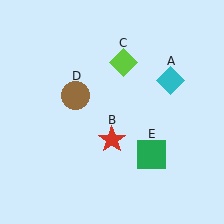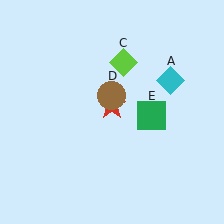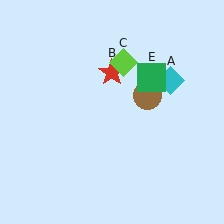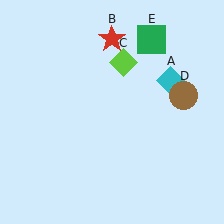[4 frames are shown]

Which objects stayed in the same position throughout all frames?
Cyan diamond (object A) and lime diamond (object C) remained stationary.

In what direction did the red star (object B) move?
The red star (object B) moved up.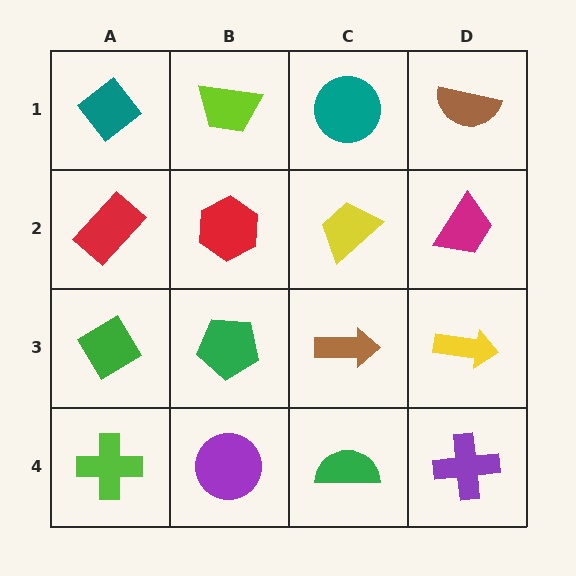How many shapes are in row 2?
4 shapes.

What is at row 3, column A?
A green diamond.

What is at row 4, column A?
A lime cross.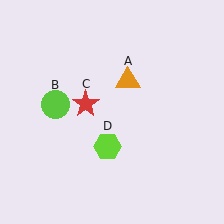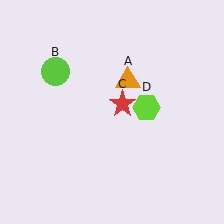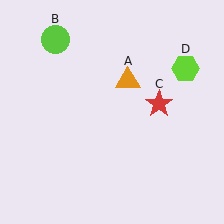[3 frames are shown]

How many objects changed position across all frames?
3 objects changed position: lime circle (object B), red star (object C), lime hexagon (object D).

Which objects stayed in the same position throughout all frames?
Orange triangle (object A) remained stationary.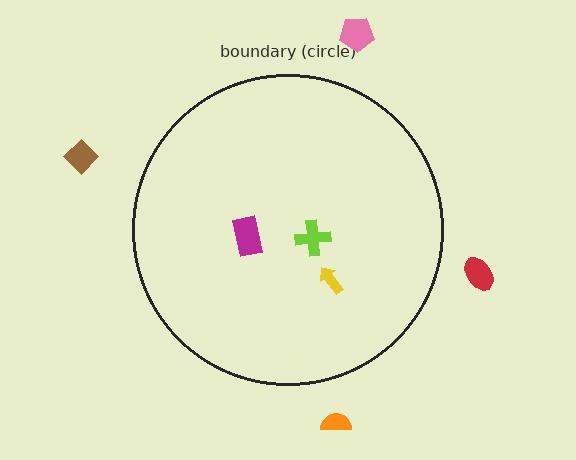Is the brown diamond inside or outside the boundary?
Outside.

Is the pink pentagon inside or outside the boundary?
Outside.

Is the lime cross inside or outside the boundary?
Inside.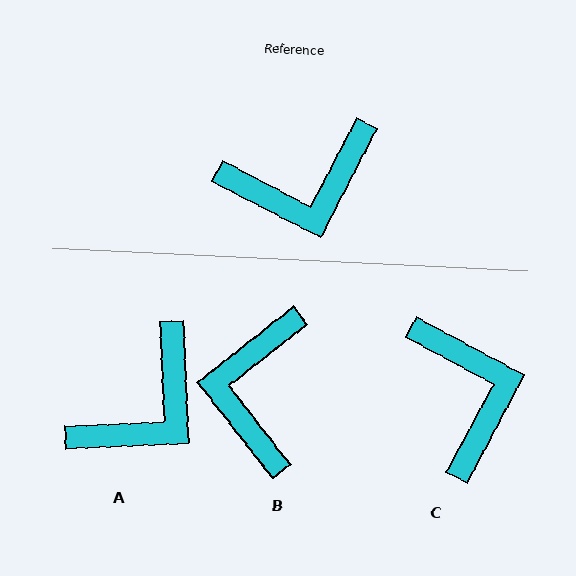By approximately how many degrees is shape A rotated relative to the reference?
Approximately 30 degrees counter-clockwise.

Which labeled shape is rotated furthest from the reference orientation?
B, about 115 degrees away.